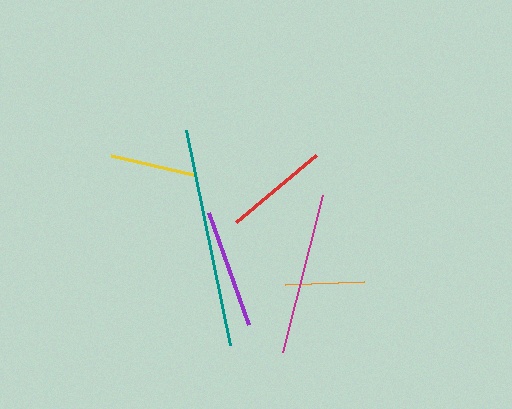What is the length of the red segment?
The red segment is approximately 105 pixels long.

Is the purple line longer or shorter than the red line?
The purple line is longer than the red line.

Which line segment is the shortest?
The orange line is the shortest at approximately 79 pixels.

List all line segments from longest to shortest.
From longest to shortest: teal, magenta, purple, red, yellow, orange.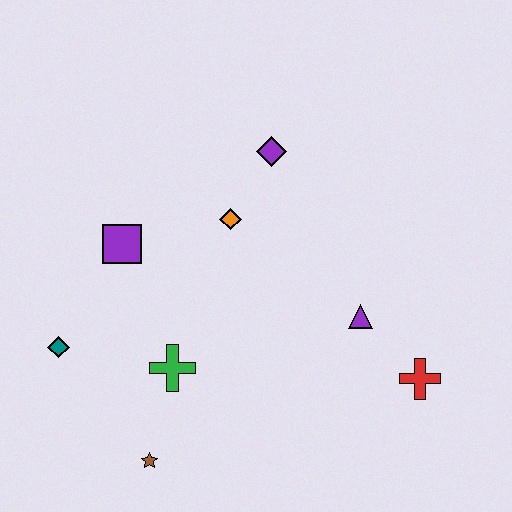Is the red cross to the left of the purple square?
No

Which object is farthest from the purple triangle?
The teal diamond is farthest from the purple triangle.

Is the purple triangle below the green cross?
No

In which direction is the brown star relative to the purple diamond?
The brown star is below the purple diamond.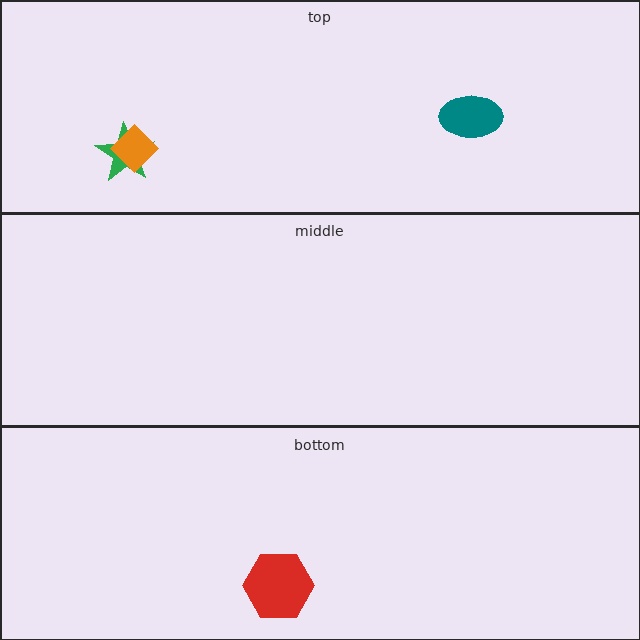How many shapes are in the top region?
3.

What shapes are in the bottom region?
The red hexagon.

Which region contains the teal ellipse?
The top region.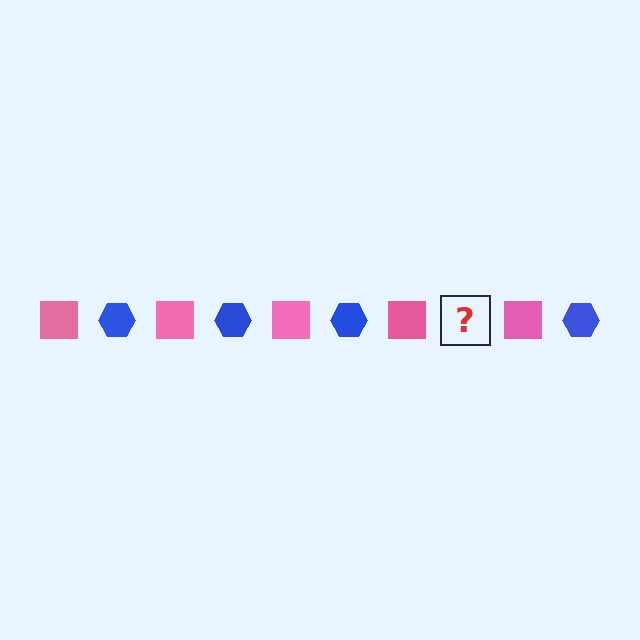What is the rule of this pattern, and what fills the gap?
The rule is that the pattern alternates between pink square and blue hexagon. The gap should be filled with a blue hexagon.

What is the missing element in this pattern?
The missing element is a blue hexagon.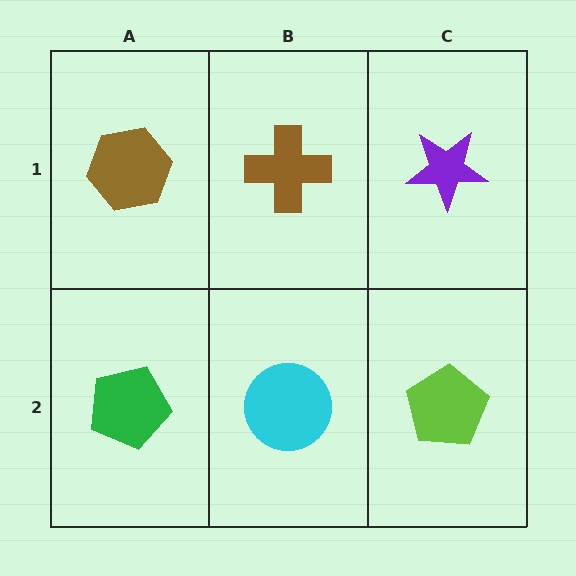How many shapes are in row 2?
3 shapes.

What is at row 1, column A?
A brown hexagon.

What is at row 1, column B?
A brown cross.